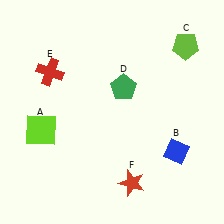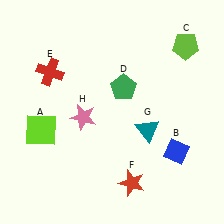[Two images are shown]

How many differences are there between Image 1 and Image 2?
There are 2 differences between the two images.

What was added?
A teal triangle (G), a pink star (H) were added in Image 2.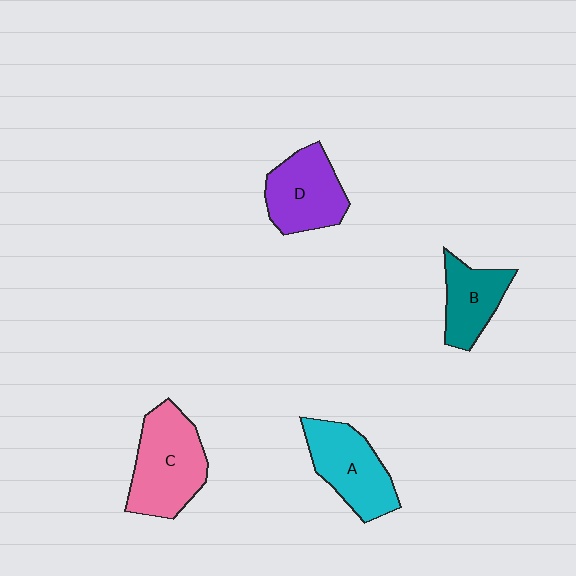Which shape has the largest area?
Shape C (pink).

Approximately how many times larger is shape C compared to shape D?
Approximately 1.2 times.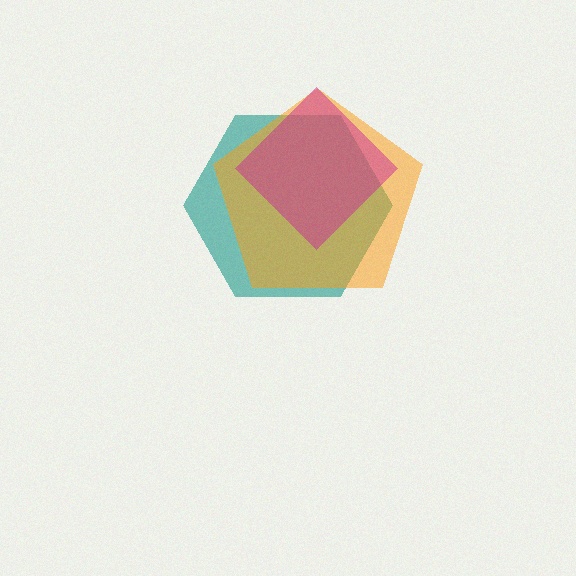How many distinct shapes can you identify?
There are 3 distinct shapes: a teal hexagon, an orange pentagon, a magenta diamond.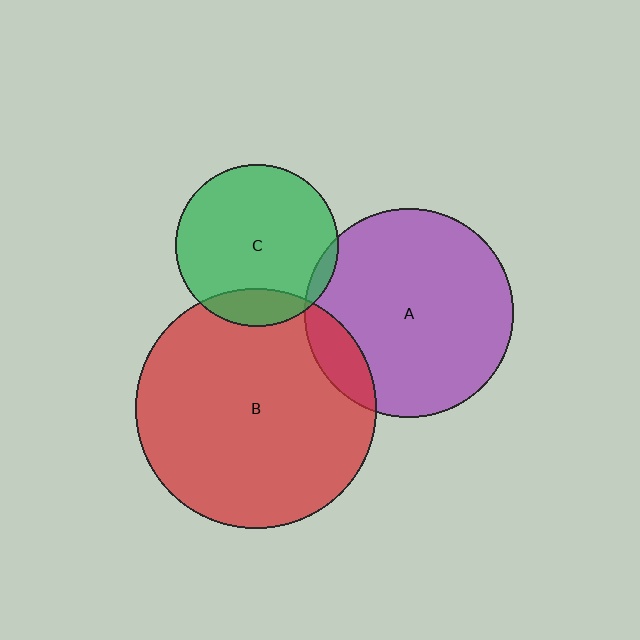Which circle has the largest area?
Circle B (red).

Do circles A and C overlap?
Yes.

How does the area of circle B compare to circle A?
Approximately 1.3 times.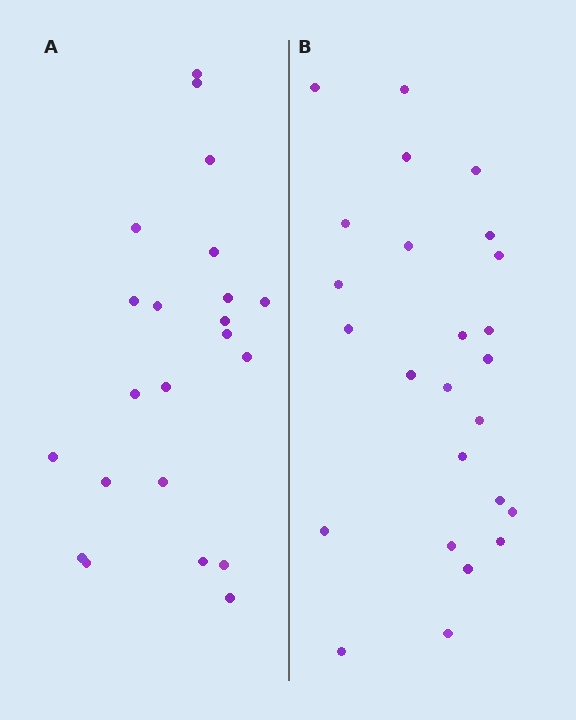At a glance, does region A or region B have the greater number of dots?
Region B (the right region) has more dots.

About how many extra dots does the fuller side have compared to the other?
Region B has just a few more — roughly 2 or 3 more dots than region A.